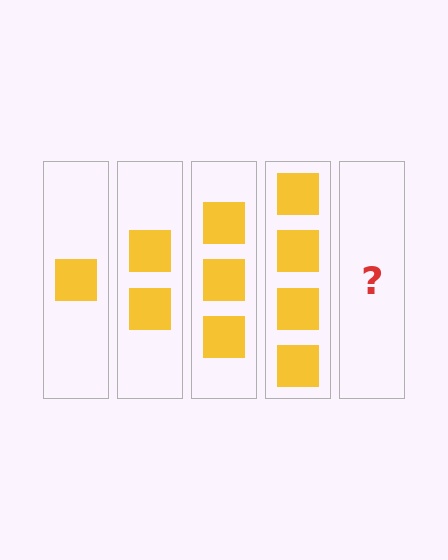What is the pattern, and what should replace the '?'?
The pattern is that each step adds one more square. The '?' should be 5 squares.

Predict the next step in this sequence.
The next step is 5 squares.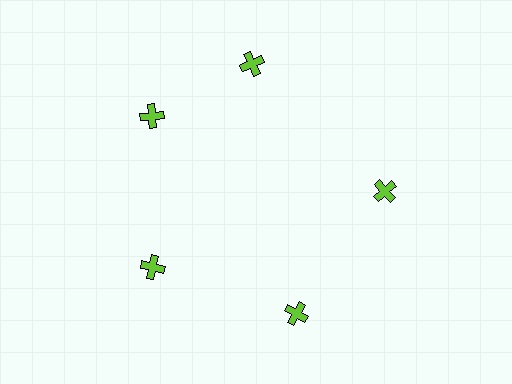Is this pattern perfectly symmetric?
No. The 5 lime crosses are arranged in a ring, but one element near the 1 o'clock position is rotated out of alignment along the ring, breaking the 5-fold rotational symmetry.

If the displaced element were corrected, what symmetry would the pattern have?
It would have 5-fold rotational symmetry — the pattern would map onto itself every 72 degrees.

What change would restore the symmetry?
The symmetry would be restored by rotating it back into even spacing with its neighbors so that all 5 crosses sit at equal angles and equal distance from the center.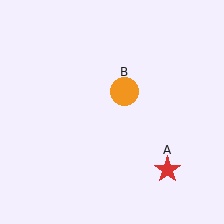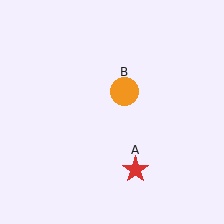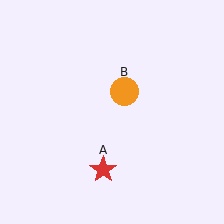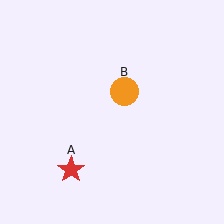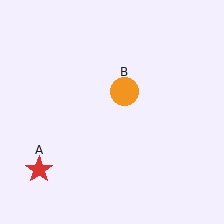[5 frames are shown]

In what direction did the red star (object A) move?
The red star (object A) moved left.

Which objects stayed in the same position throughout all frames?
Orange circle (object B) remained stationary.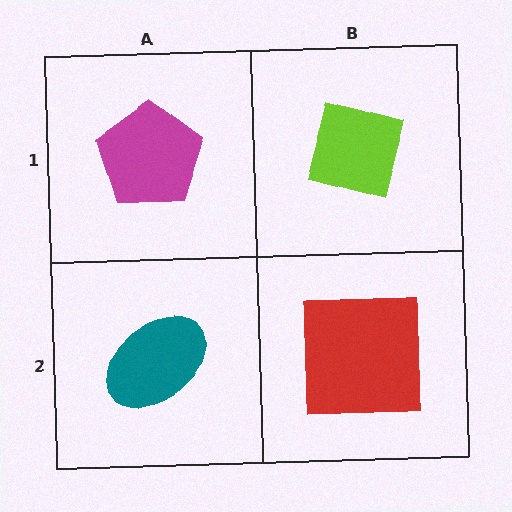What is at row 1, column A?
A magenta pentagon.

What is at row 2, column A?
A teal ellipse.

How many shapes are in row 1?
2 shapes.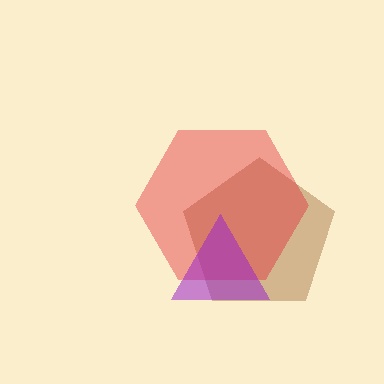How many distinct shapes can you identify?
There are 3 distinct shapes: a brown pentagon, a red hexagon, a purple triangle.